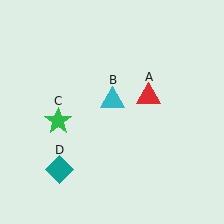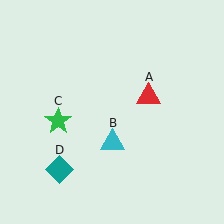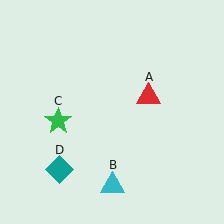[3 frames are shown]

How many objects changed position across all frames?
1 object changed position: cyan triangle (object B).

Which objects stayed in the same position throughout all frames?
Red triangle (object A) and green star (object C) and teal diamond (object D) remained stationary.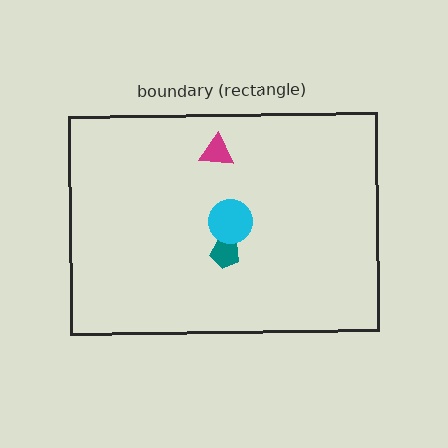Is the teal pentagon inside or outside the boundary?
Inside.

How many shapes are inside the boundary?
3 inside, 0 outside.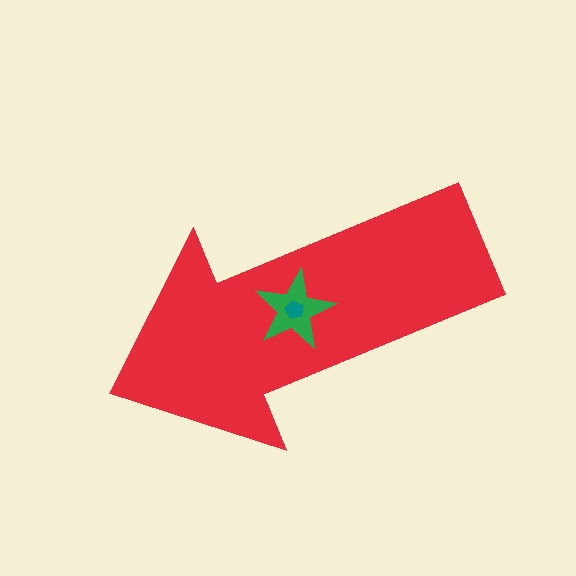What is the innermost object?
The teal pentagon.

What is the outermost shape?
The red arrow.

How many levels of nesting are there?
3.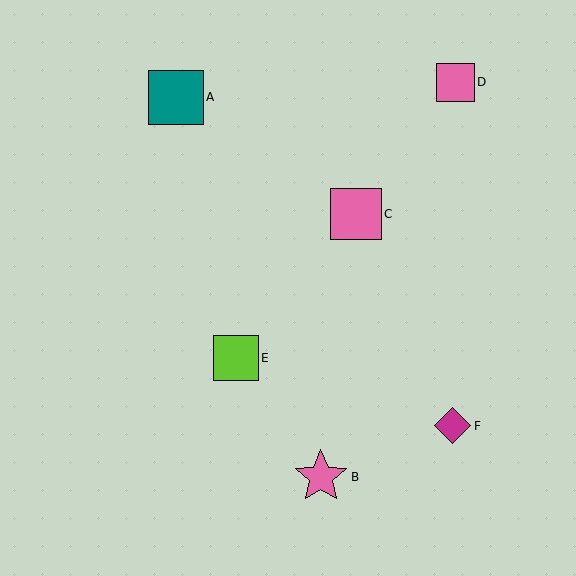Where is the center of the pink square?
The center of the pink square is at (455, 82).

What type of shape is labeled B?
Shape B is a pink star.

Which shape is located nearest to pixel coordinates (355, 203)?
The pink square (labeled C) at (356, 214) is nearest to that location.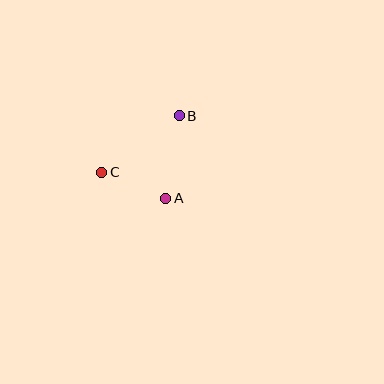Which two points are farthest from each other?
Points B and C are farthest from each other.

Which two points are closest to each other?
Points A and C are closest to each other.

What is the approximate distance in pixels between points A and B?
The distance between A and B is approximately 84 pixels.